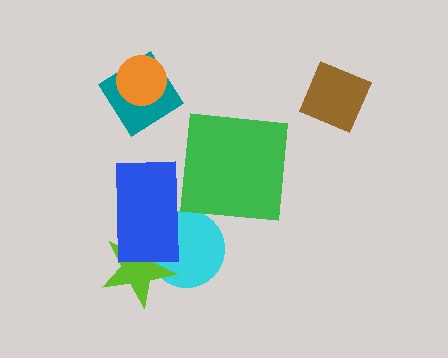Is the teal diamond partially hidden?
Yes, it is partially covered by another shape.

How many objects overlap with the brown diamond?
0 objects overlap with the brown diamond.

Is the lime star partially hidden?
Yes, it is partially covered by another shape.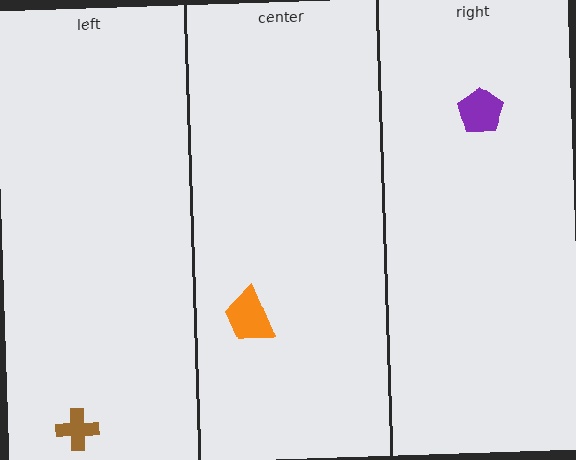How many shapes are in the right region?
1.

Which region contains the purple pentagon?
The right region.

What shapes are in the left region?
The brown cross.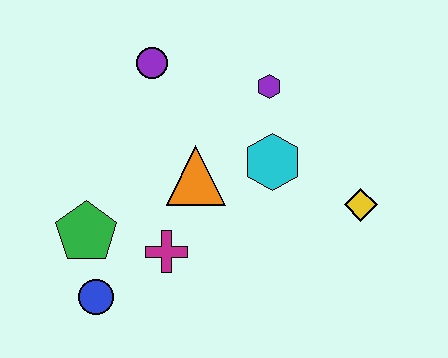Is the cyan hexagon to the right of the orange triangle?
Yes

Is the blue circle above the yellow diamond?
No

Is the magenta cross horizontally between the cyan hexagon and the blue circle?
Yes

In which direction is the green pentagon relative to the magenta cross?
The green pentagon is to the left of the magenta cross.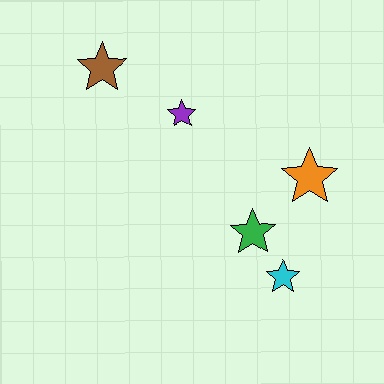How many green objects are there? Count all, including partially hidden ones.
There is 1 green object.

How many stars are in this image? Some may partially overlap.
There are 5 stars.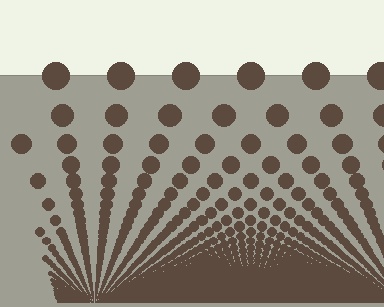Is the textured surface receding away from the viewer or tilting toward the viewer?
The surface appears to tilt toward the viewer. Texture elements get larger and sparser toward the top.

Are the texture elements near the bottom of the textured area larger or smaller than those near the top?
Smaller. The gradient is inverted — elements near the bottom are smaller and denser.